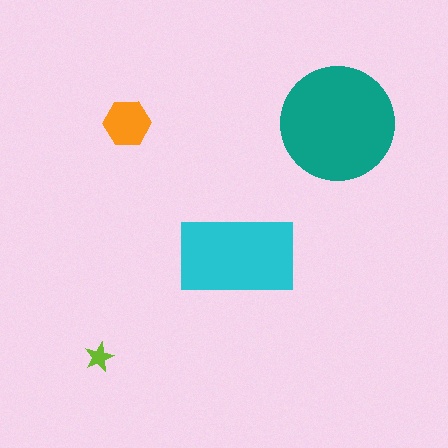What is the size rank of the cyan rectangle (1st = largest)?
2nd.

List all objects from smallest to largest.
The lime star, the orange hexagon, the cyan rectangle, the teal circle.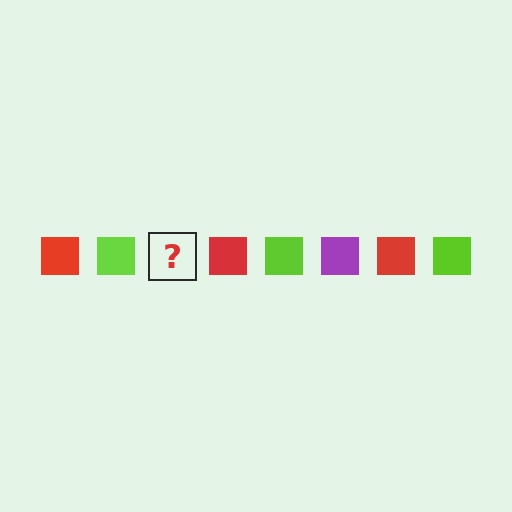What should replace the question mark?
The question mark should be replaced with a purple square.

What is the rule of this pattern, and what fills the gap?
The rule is that the pattern cycles through red, lime, purple squares. The gap should be filled with a purple square.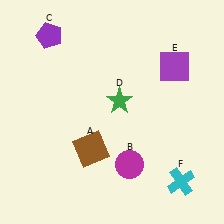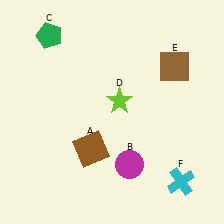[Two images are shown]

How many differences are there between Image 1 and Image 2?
There are 3 differences between the two images.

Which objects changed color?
C changed from purple to green. D changed from green to lime. E changed from purple to brown.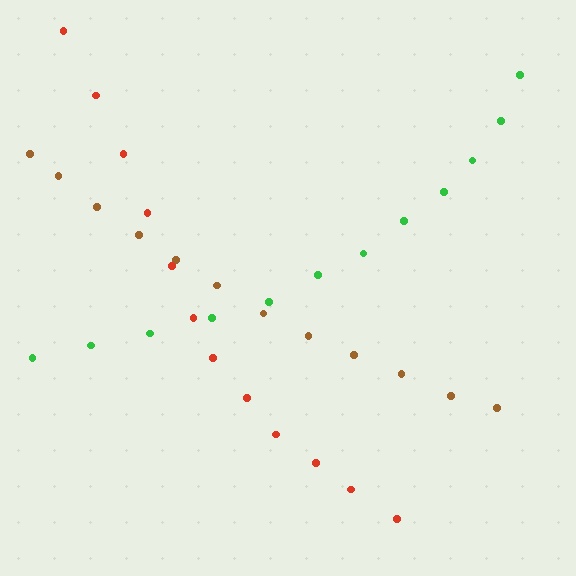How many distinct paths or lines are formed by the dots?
There are 3 distinct paths.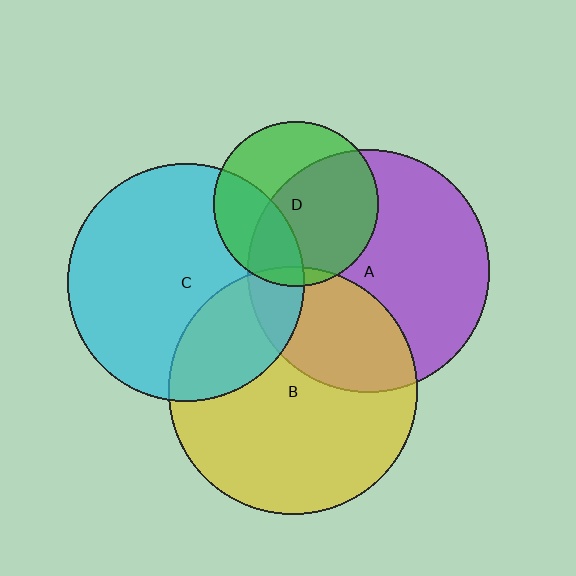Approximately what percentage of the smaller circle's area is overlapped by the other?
Approximately 30%.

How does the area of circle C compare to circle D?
Approximately 2.1 times.